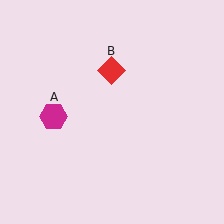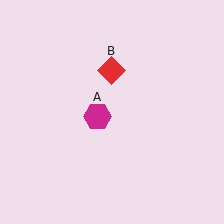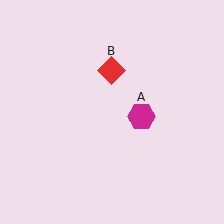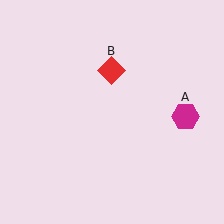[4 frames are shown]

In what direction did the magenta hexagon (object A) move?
The magenta hexagon (object A) moved right.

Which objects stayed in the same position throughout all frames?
Red diamond (object B) remained stationary.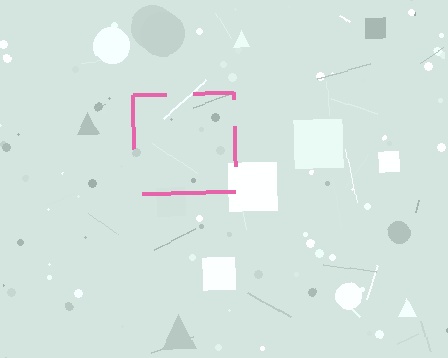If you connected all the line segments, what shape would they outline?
They would outline a square.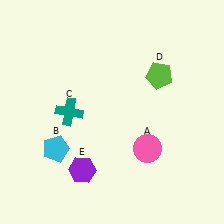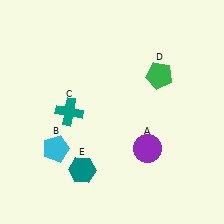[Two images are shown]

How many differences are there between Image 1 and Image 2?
There are 3 differences between the two images.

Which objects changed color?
A changed from pink to purple. D changed from lime to green. E changed from purple to teal.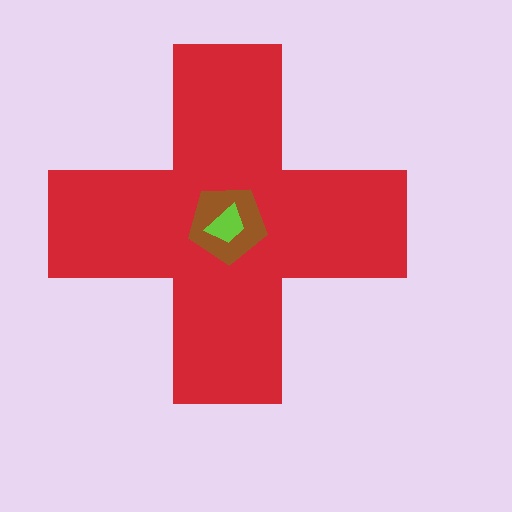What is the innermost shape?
The lime trapezoid.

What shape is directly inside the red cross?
The brown pentagon.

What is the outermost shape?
The red cross.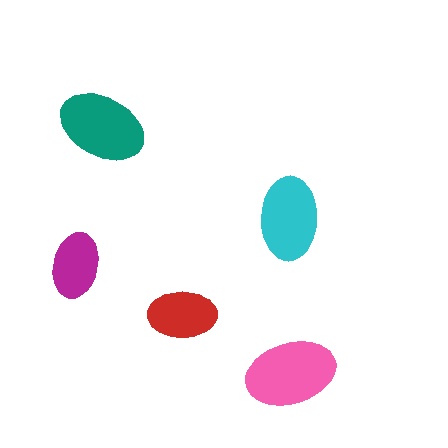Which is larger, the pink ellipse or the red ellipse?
The pink one.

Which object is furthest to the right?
The pink ellipse is rightmost.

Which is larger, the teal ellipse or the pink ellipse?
The pink one.